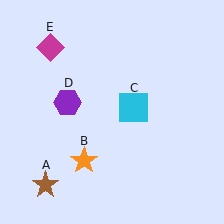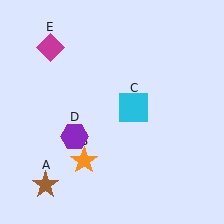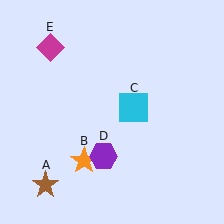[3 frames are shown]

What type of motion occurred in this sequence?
The purple hexagon (object D) rotated counterclockwise around the center of the scene.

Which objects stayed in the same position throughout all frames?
Brown star (object A) and orange star (object B) and cyan square (object C) and magenta diamond (object E) remained stationary.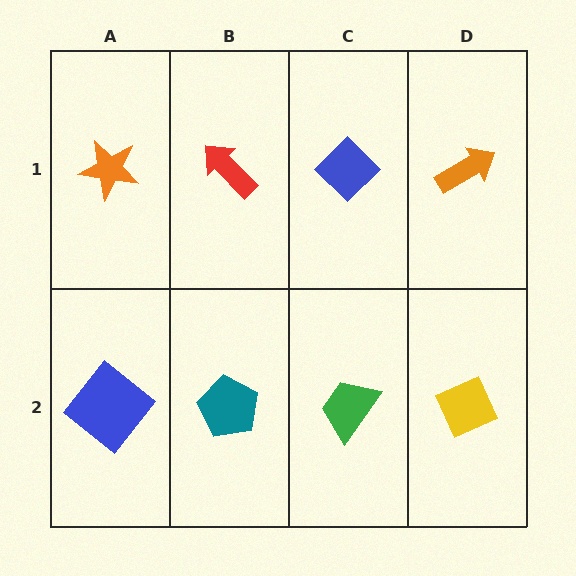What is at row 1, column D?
An orange arrow.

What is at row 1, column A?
An orange star.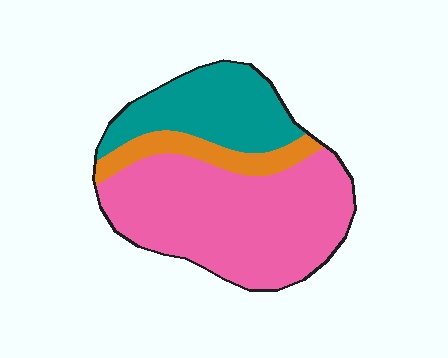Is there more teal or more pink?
Pink.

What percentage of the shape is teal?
Teal covers roughly 25% of the shape.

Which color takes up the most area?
Pink, at roughly 60%.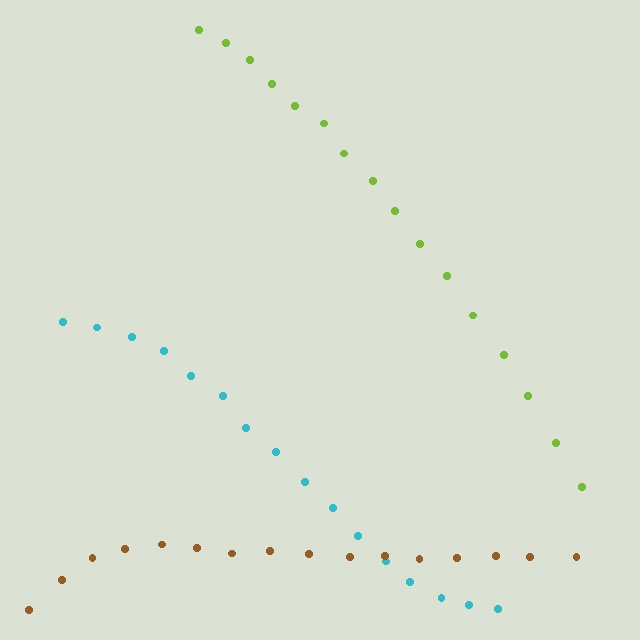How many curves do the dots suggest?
There are 3 distinct paths.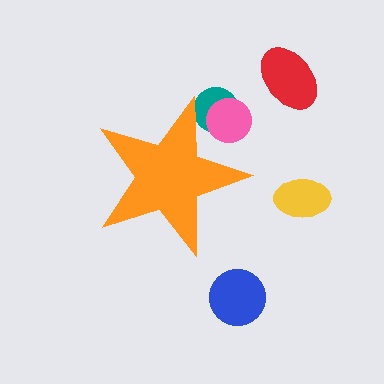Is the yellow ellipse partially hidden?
No, the yellow ellipse is fully visible.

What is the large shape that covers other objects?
An orange star.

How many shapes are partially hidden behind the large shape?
2 shapes are partially hidden.